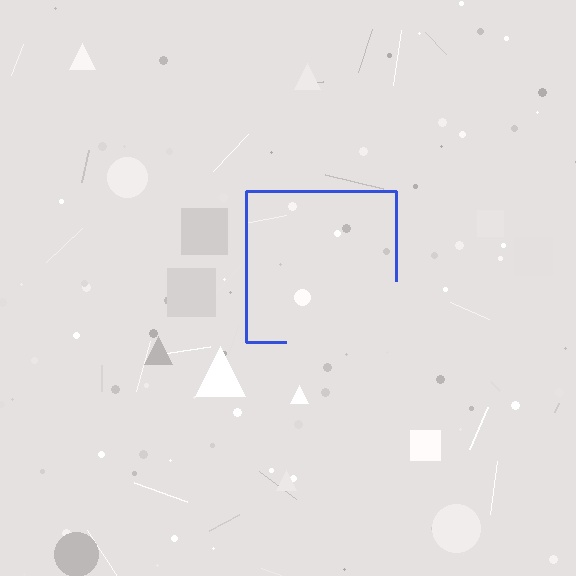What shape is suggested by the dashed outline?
The dashed outline suggests a square.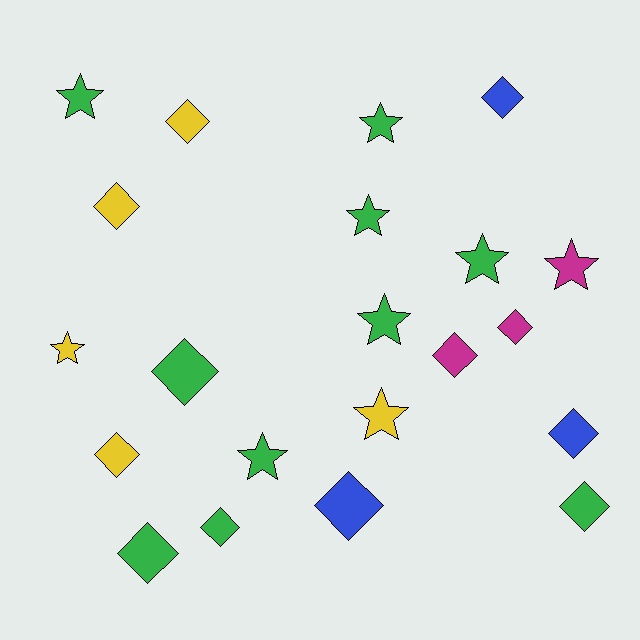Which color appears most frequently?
Green, with 10 objects.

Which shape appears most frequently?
Diamond, with 12 objects.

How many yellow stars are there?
There are 2 yellow stars.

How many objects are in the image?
There are 21 objects.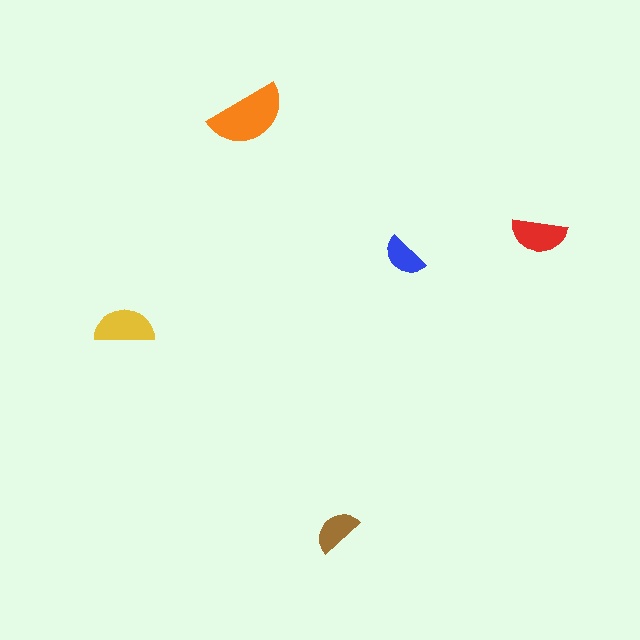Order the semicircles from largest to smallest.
the orange one, the yellow one, the red one, the brown one, the blue one.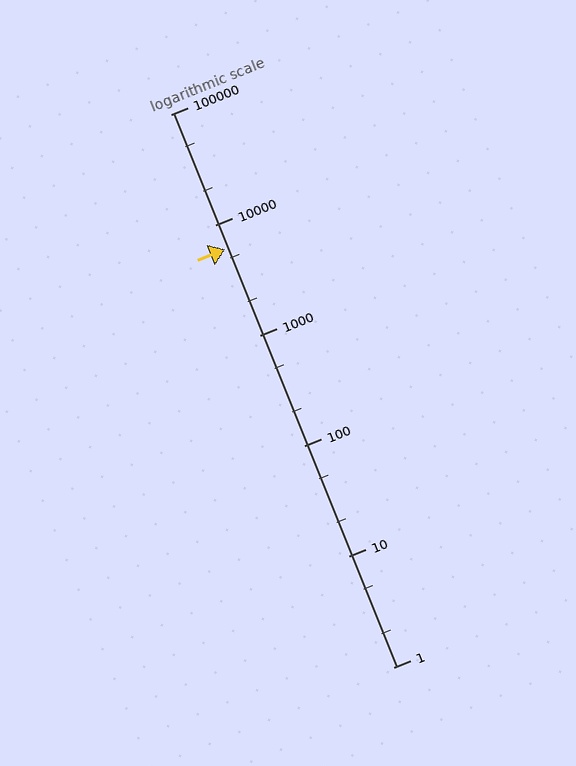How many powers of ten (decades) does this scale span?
The scale spans 5 decades, from 1 to 100000.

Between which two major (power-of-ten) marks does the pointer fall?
The pointer is between 1000 and 10000.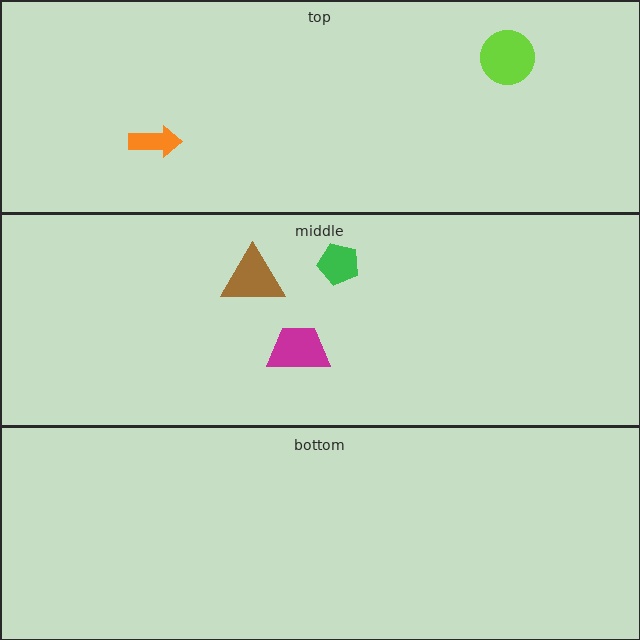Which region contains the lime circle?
The top region.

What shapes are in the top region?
The orange arrow, the lime circle.